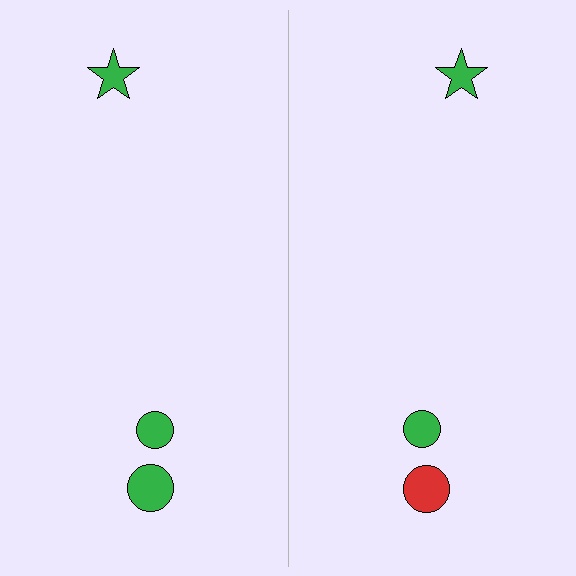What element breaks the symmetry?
The red circle on the right side breaks the symmetry — its mirror counterpart is green.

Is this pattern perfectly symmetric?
No, the pattern is not perfectly symmetric. The red circle on the right side breaks the symmetry — its mirror counterpart is green.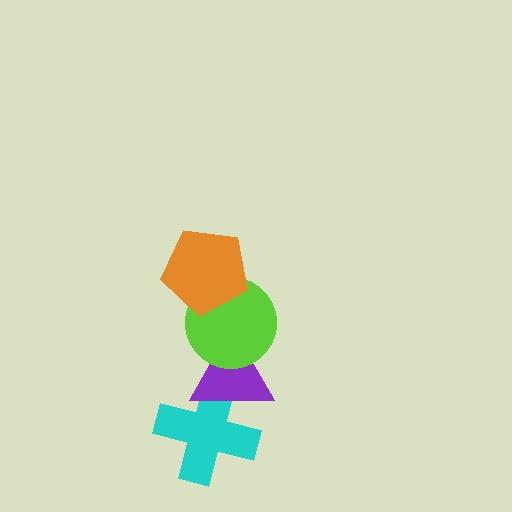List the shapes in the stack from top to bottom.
From top to bottom: the orange pentagon, the lime circle, the purple triangle, the cyan cross.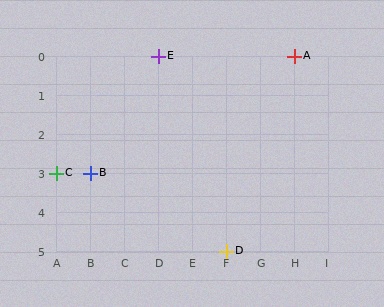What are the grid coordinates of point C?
Point C is at grid coordinates (A, 3).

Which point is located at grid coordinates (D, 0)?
Point E is at (D, 0).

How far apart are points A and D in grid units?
Points A and D are 2 columns and 5 rows apart (about 5.4 grid units diagonally).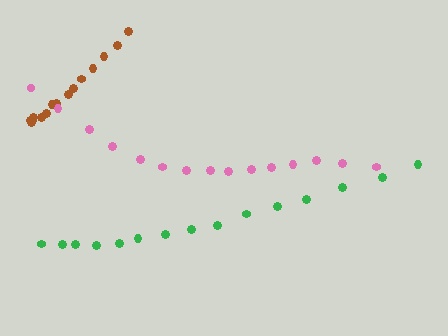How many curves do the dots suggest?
There are 3 distinct paths.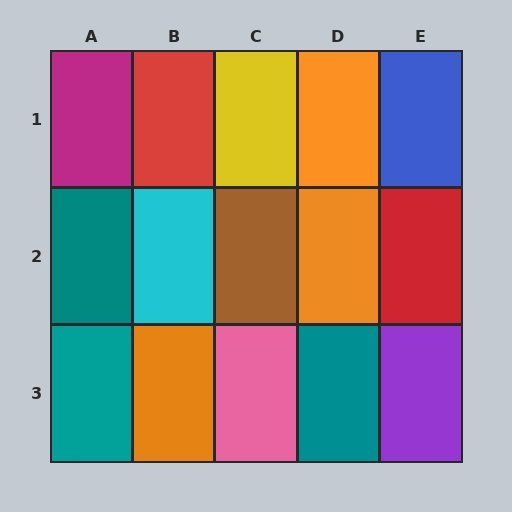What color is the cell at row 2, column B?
Cyan.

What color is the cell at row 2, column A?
Teal.